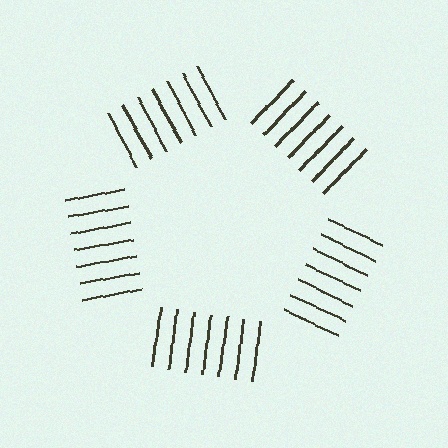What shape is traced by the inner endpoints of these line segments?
An illusory pentagon — the line segments terminate on its edges but no continuous stroke is drawn.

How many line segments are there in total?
35 — 7 along each of the 5 edges.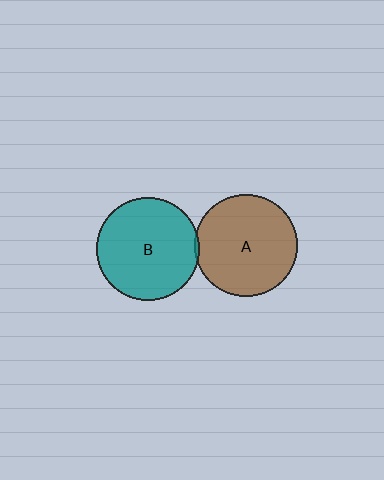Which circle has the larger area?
Circle B (teal).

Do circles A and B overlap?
Yes.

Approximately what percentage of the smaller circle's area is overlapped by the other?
Approximately 5%.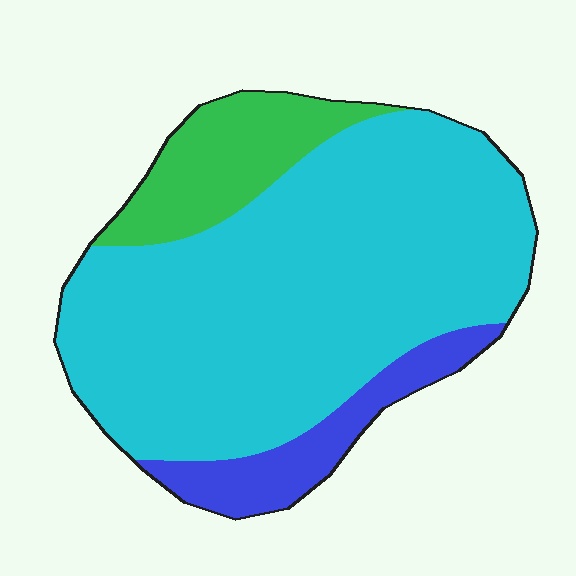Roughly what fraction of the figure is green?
Green takes up about one sixth (1/6) of the figure.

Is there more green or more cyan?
Cyan.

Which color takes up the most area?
Cyan, at roughly 75%.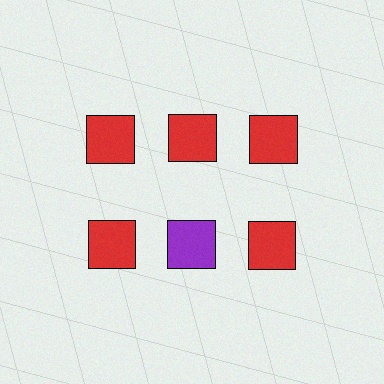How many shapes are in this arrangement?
There are 6 shapes arranged in a grid pattern.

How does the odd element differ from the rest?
It has a different color: purple instead of red.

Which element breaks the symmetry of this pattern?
The purple square in the second row, second from left column breaks the symmetry. All other shapes are red squares.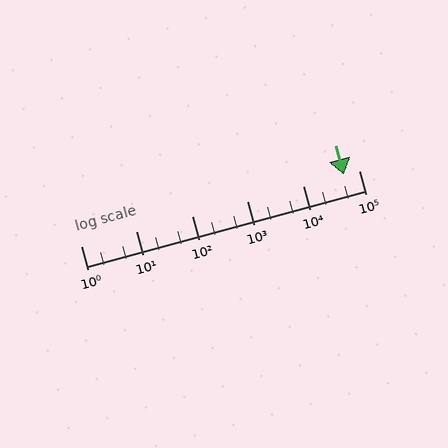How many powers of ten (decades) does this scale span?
The scale spans 5 decades, from 1 to 100000.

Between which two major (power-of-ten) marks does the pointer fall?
The pointer is between 10000 and 100000.